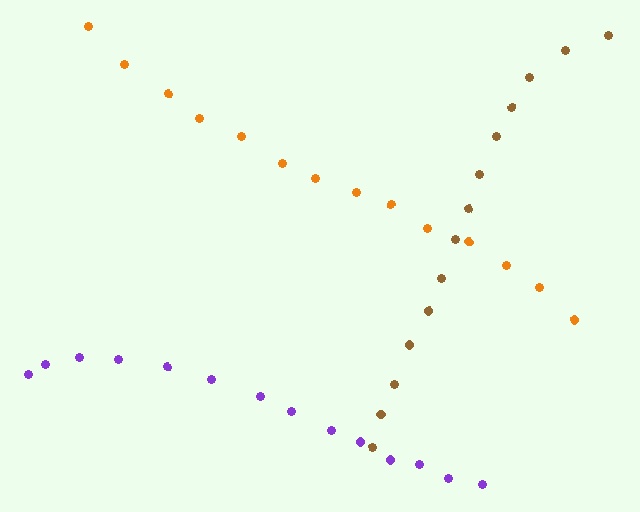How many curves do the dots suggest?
There are 3 distinct paths.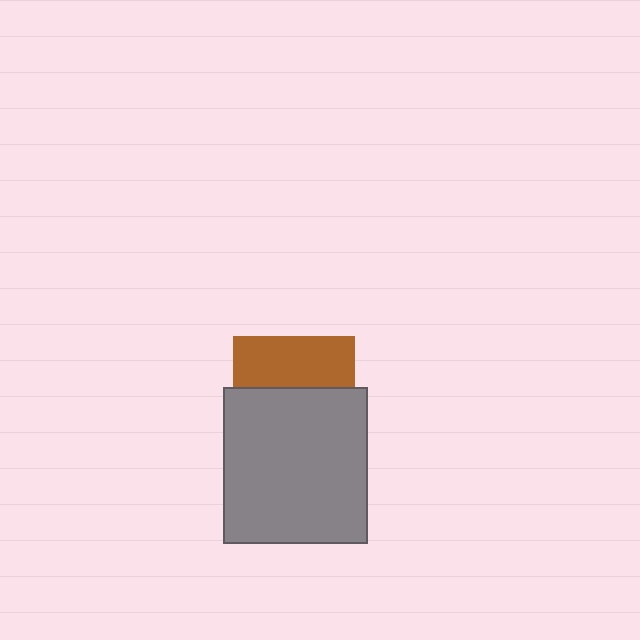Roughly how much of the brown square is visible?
A small part of it is visible (roughly 43%).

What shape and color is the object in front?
The object in front is a gray rectangle.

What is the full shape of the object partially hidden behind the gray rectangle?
The partially hidden object is a brown square.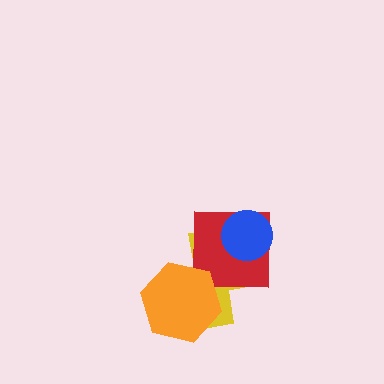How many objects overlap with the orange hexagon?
1 object overlaps with the orange hexagon.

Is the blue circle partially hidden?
No, no other shape covers it.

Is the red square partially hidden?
Yes, it is partially covered by another shape.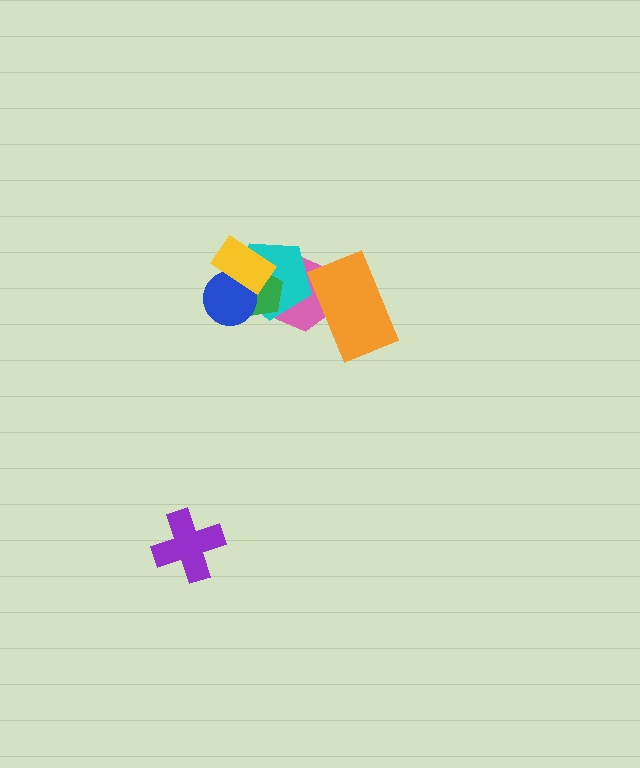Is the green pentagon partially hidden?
Yes, it is partially covered by another shape.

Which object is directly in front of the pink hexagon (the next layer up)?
The orange rectangle is directly in front of the pink hexagon.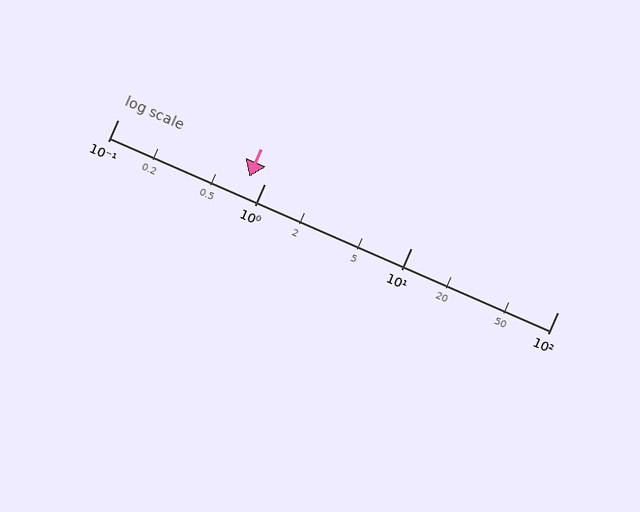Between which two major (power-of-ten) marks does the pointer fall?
The pointer is between 0.1 and 1.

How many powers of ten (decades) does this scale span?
The scale spans 3 decades, from 0.1 to 100.